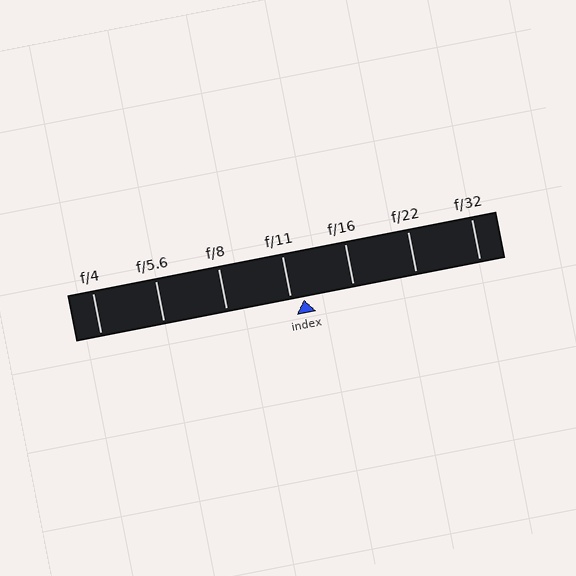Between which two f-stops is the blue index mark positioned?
The index mark is between f/11 and f/16.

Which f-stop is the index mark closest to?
The index mark is closest to f/11.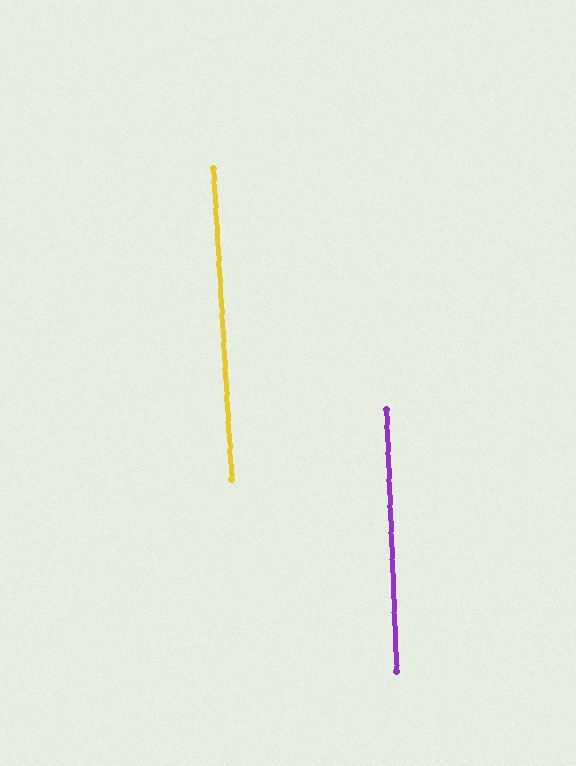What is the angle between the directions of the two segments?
Approximately 1 degree.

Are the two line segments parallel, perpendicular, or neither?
Parallel — their directions differ by only 1.1°.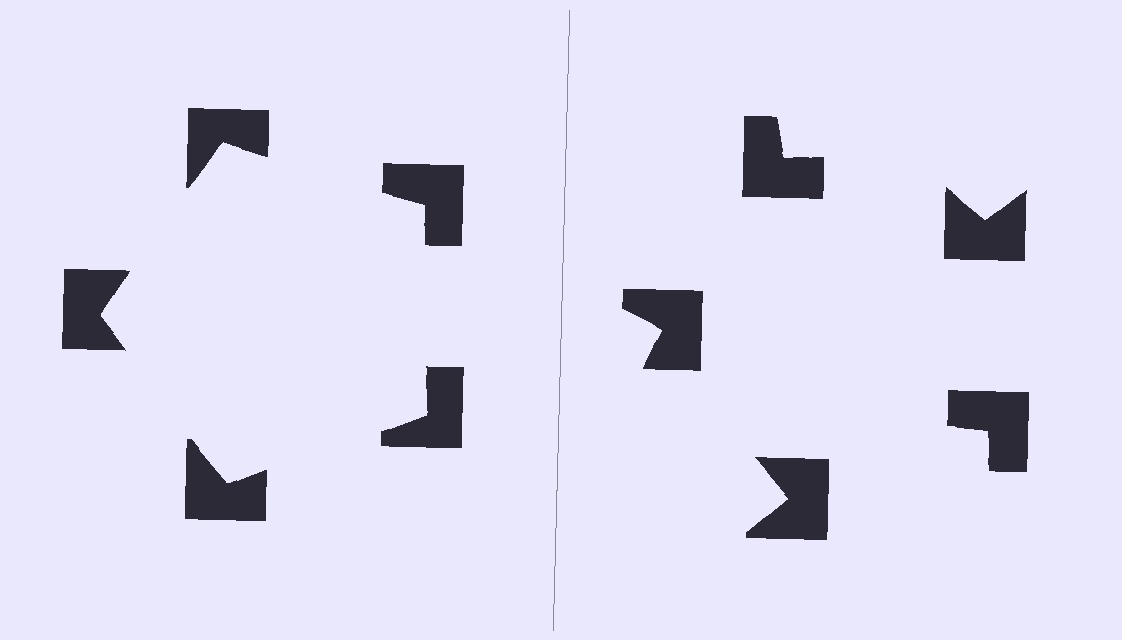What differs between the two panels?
The notched squares are positioned identically on both sides; only the wedge orientations differ. On the left they align to a pentagon; on the right they are misaligned.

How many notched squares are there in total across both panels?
10 — 5 on each side.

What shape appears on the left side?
An illusory pentagon.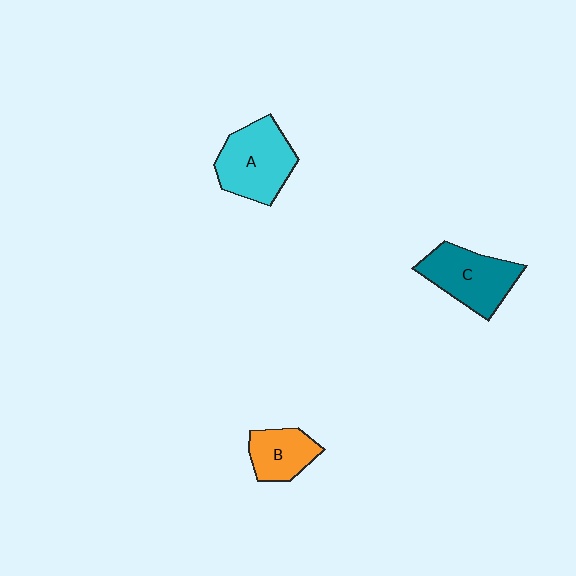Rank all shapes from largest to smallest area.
From largest to smallest: A (cyan), C (teal), B (orange).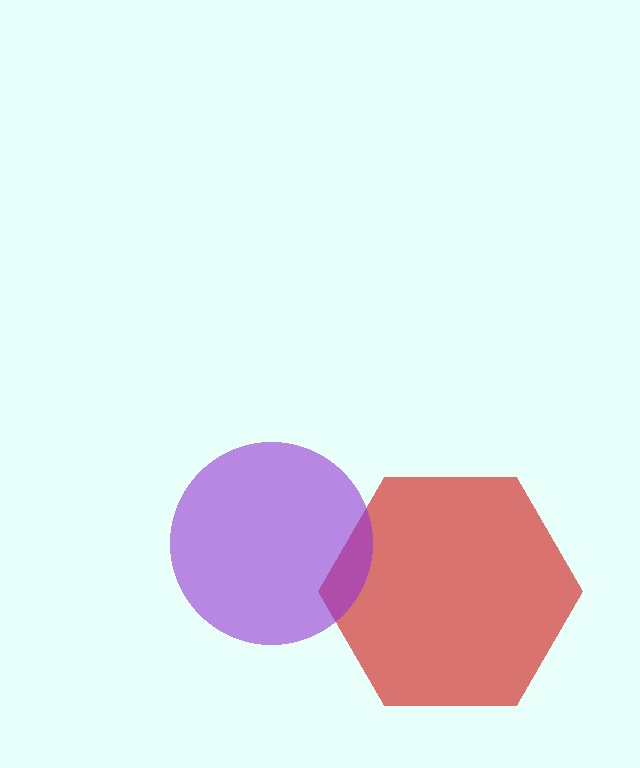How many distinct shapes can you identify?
There are 2 distinct shapes: a red hexagon, a purple circle.